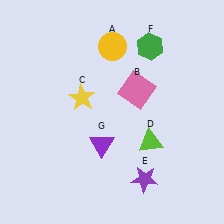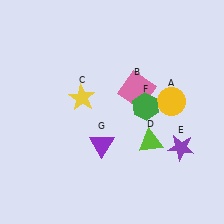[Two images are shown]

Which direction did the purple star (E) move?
The purple star (E) moved right.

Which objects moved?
The objects that moved are: the yellow circle (A), the purple star (E), the green hexagon (F).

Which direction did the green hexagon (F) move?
The green hexagon (F) moved down.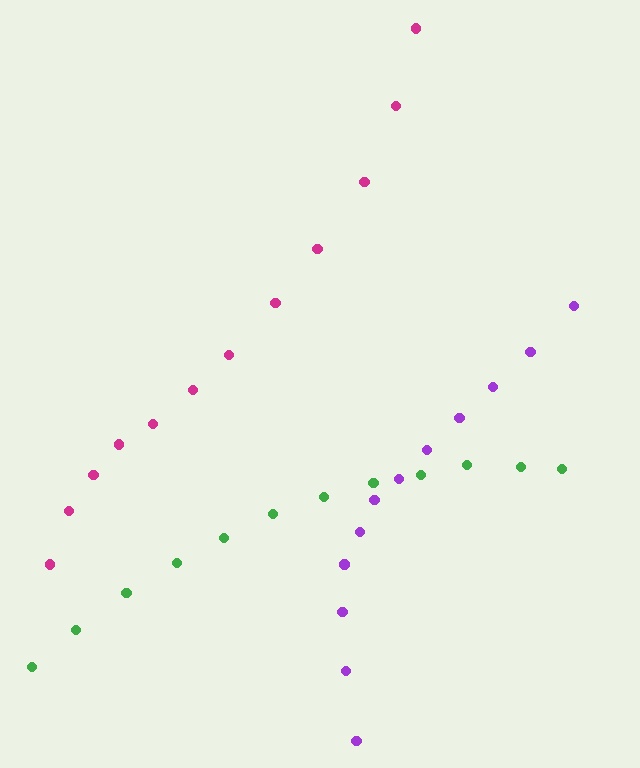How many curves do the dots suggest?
There are 3 distinct paths.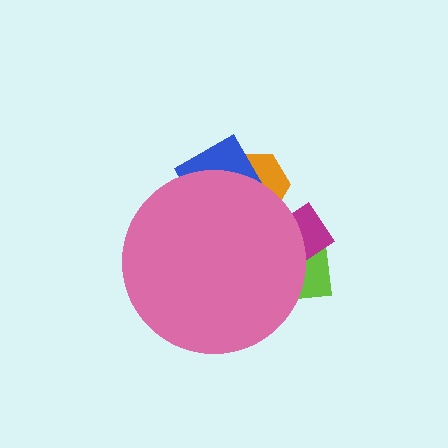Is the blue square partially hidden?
Yes, the blue square is partially hidden behind the pink circle.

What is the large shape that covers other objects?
A pink circle.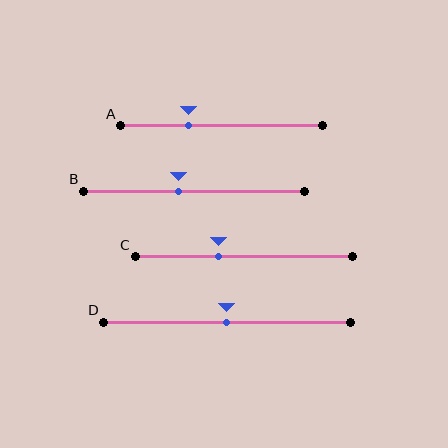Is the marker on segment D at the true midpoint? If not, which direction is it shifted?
Yes, the marker on segment D is at the true midpoint.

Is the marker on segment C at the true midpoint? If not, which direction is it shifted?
No, the marker on segment C is shifted to the left by about 11% of the segment length.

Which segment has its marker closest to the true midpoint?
Segment D has its marker closest to the true midpoint.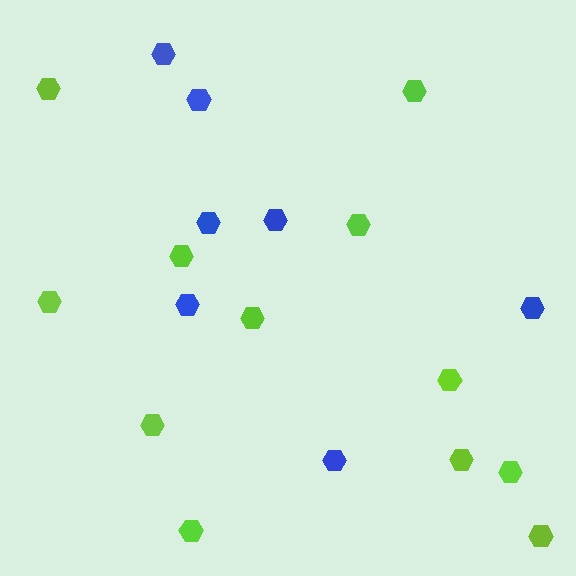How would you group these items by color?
There are 2 groups: one group of lime hexagons (12) and one group of blue hexagons (7).